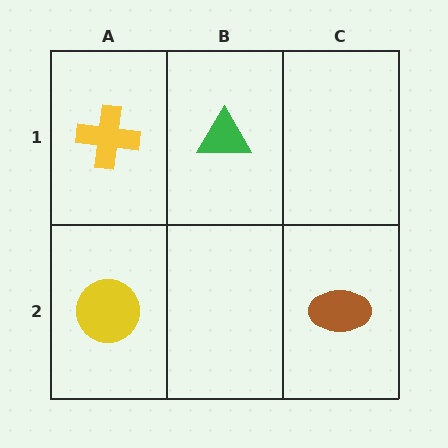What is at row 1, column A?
A yellow cross.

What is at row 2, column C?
A brown ellipse.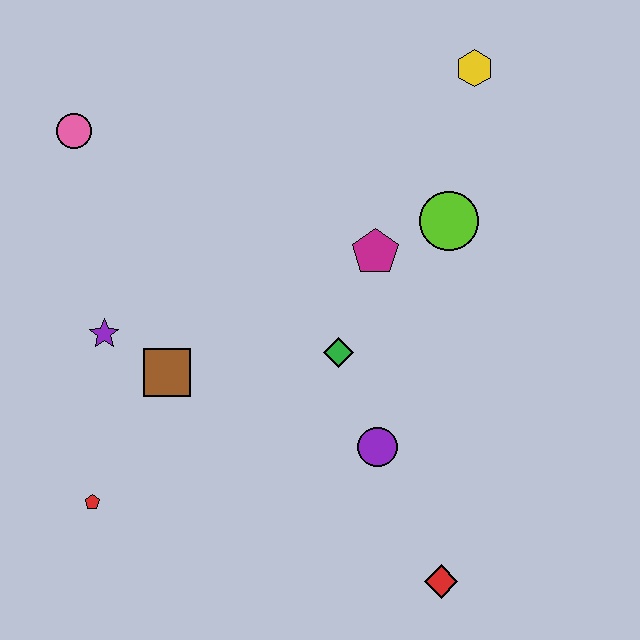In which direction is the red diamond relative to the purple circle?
The red diamond is below the purple circle.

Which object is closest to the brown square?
The purple star is closest to the brown square.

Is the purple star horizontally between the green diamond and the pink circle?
Yes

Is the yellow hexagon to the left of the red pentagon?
No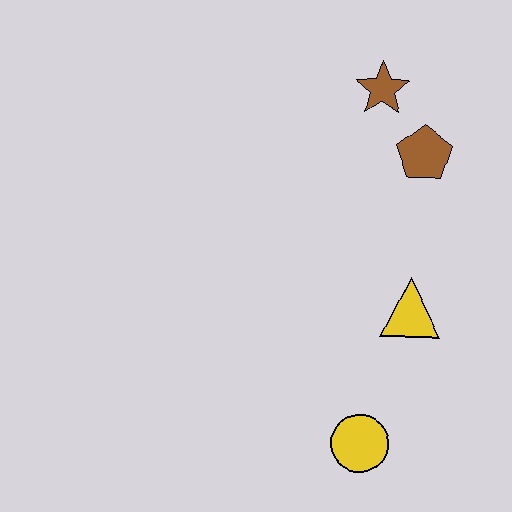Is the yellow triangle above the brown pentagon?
No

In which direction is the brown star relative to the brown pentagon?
The brown star is above the brown pentagon.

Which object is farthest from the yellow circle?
The brown star is farthest from the yellow circle.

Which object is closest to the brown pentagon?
The brown star is closest to the brown pentagon.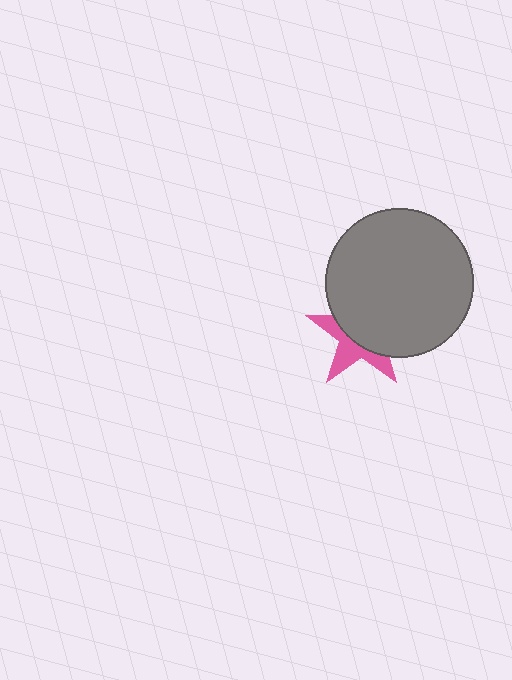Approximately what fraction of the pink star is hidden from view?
Roughly 59% of the pink star is hidden behind the gray circle.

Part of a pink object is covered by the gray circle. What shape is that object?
It is a star.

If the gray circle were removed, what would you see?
You would see the complete pink star.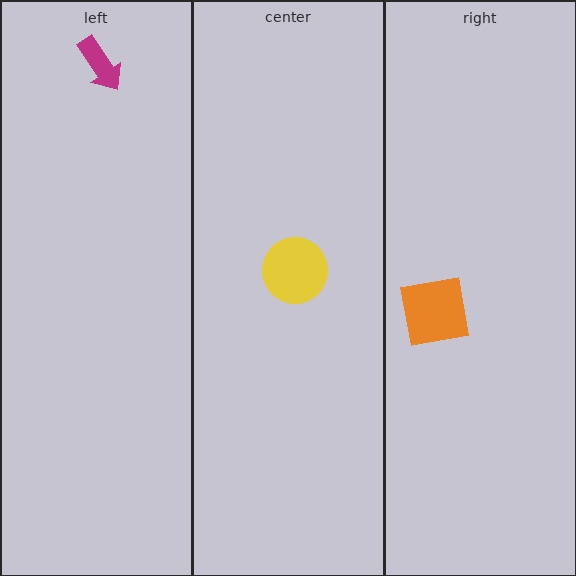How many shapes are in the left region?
1.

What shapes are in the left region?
The magenta arrow.